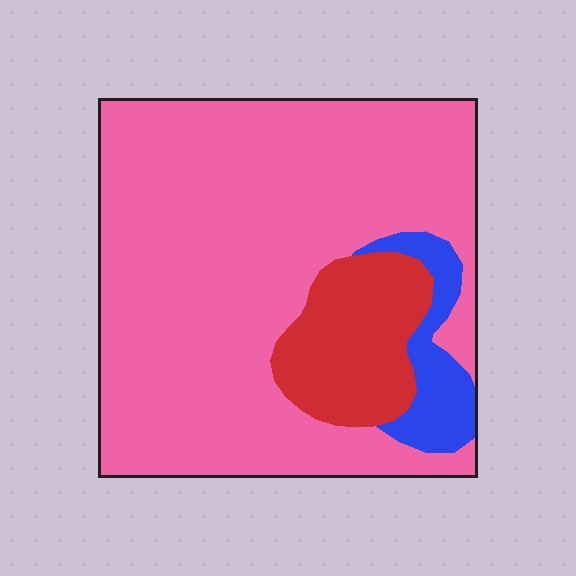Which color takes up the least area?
Blue, at roughly 10%.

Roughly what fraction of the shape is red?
Red takes up about one eighth (1/8) of the shape.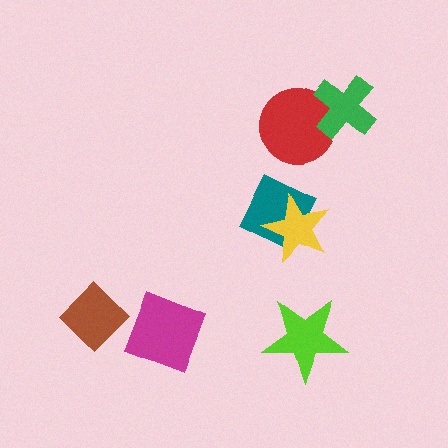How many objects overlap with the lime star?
0 objects overlap with the lime star.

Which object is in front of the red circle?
The green cross is in front of the red circle.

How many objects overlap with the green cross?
1 object overlaps with the green cross.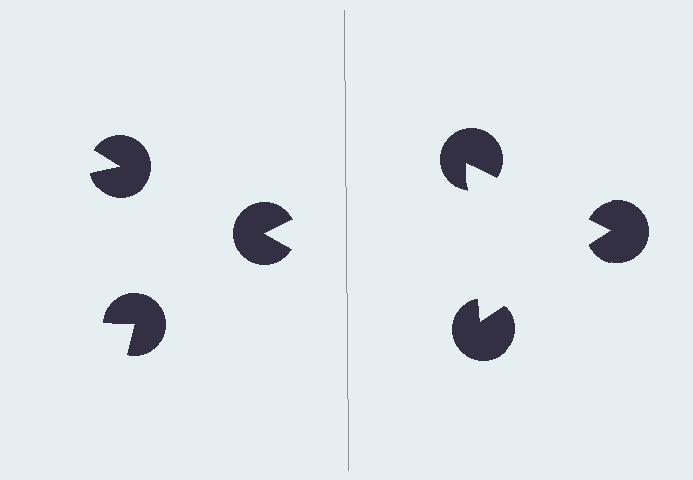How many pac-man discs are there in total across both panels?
6 — 3 on each side.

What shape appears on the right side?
An illusory triangle.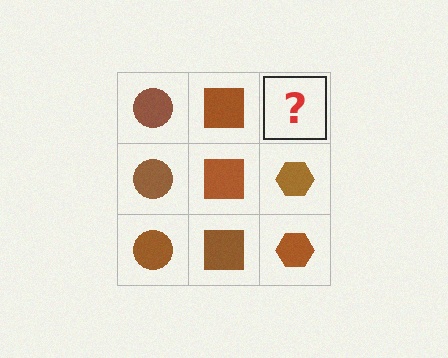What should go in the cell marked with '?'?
The missing cell should contain a brown hexagon.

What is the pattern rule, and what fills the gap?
The rule is that each column has a consistent shape. The gap should be filled with a brown hexagon.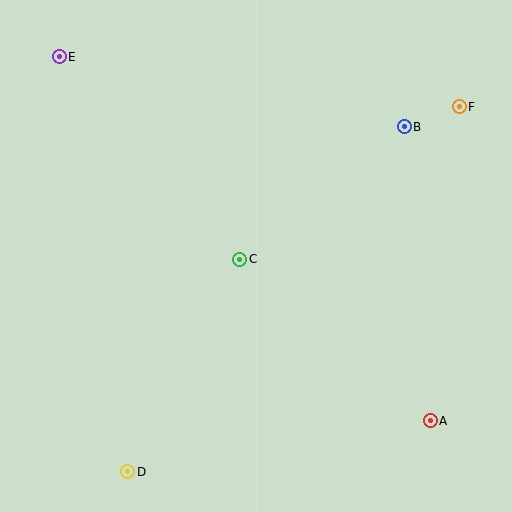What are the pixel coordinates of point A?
Point A is at (430, 421).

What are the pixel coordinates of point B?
Point B is at (404, 127).